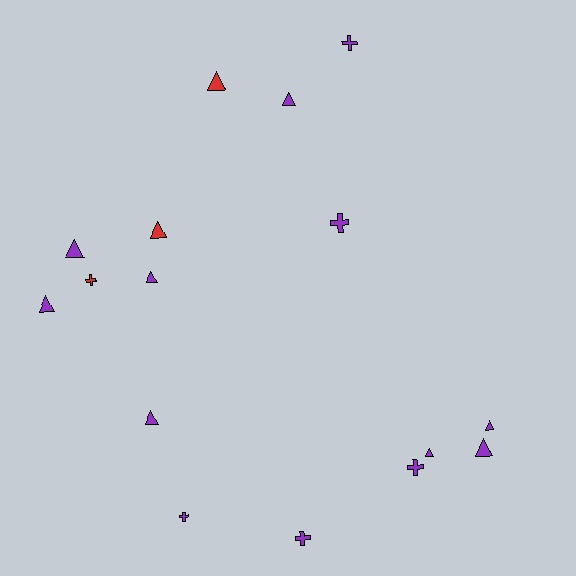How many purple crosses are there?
There are 5 purple crosses.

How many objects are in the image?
There are 16 objects.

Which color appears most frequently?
Purple, with 13 objects.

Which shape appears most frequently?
Triangle, with 10 objects.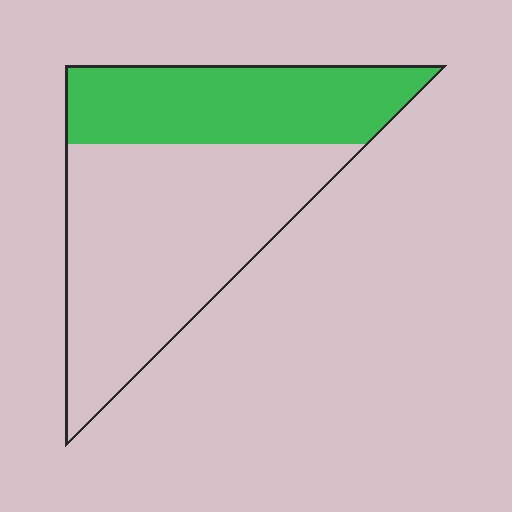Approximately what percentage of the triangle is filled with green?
Approximately 35%.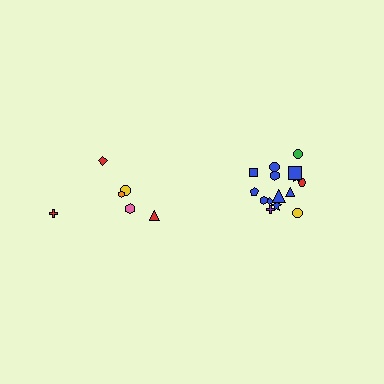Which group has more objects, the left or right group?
The right group.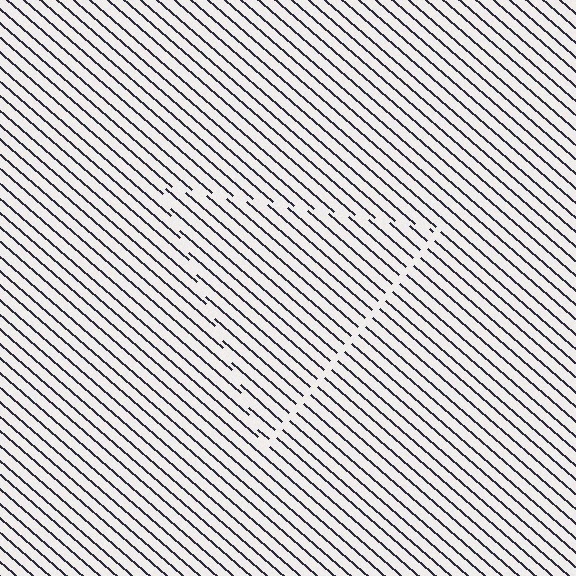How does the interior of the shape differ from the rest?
The interior of the shape contains the same grating, shifted by half a period — the contour is defined by the phase discontinuity where line-ends from the inner and outer gratings abut.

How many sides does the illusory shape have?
3 sides — the line-ends trace a triangle.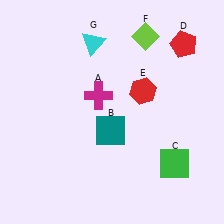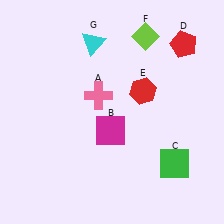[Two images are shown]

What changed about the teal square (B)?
In Image 1, B is teal. In Image 2, it changed to magenta.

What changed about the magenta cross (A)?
In Image 1, A is magenta. In Image 2, it changed to pink.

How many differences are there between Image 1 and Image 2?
There are 2 differences between the two images.